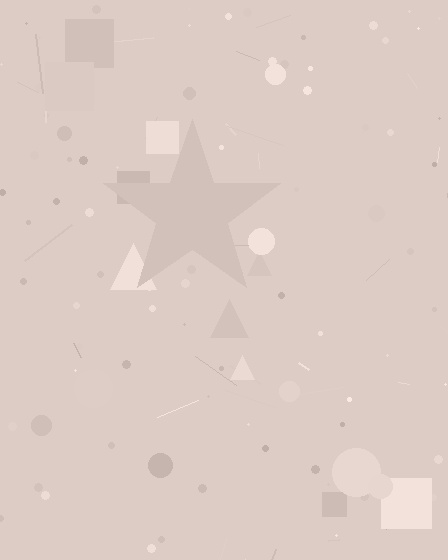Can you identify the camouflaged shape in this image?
The camouflaged shape is a star.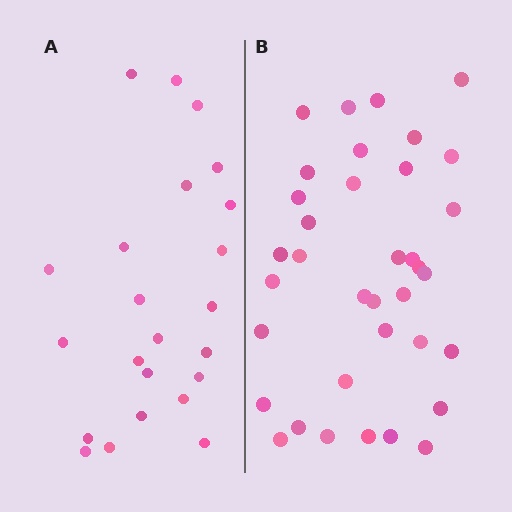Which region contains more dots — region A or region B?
Region B (the right region) has more dots.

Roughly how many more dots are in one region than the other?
Region B has approximately 15 more dots than region A.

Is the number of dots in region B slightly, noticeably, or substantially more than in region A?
Region B has substantially more. The ratio is roughly 1.6 to 1.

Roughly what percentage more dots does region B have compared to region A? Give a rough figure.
About 55% more.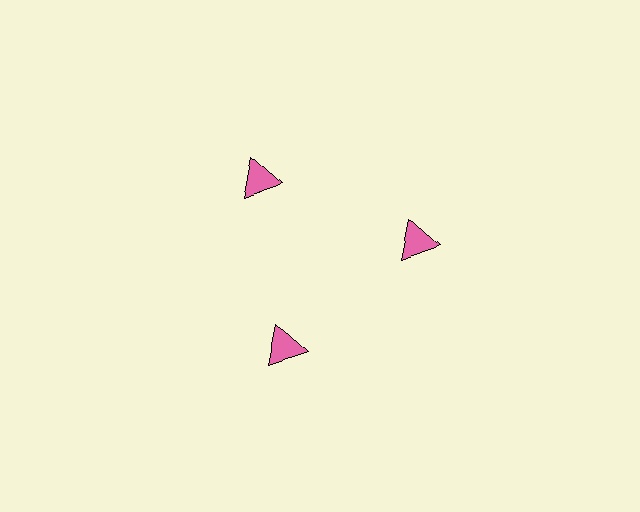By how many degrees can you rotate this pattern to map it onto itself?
The pattern maps onto itself every 120 degrees of rotation.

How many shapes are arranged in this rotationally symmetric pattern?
There are 3 shapes, arranged in 3 groups of 1.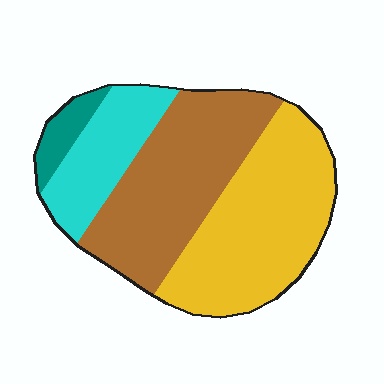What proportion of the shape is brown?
Brown takes up about three eighths (3/8) of the shape.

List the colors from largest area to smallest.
From largest to smallest: yellow, brown, cyan, teal.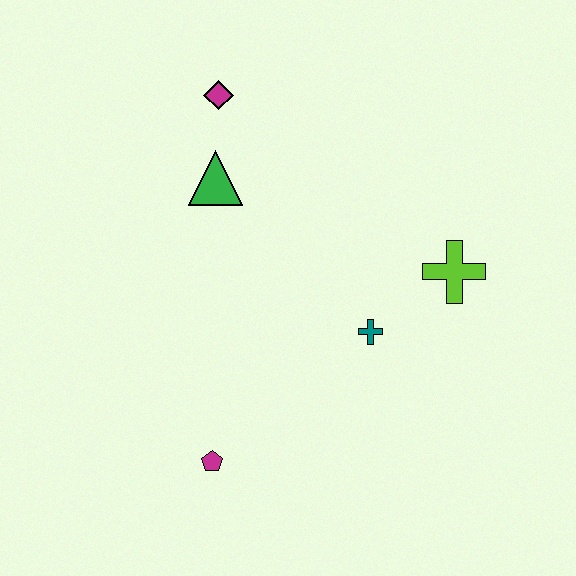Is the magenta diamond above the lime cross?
Yes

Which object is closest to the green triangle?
The magenta diamond is closest to the green triangle.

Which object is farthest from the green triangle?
The magenta pentagon is farthest from the green triangle.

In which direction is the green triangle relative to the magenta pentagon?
The green triangle is above the magenta pentagon.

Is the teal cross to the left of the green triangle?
No